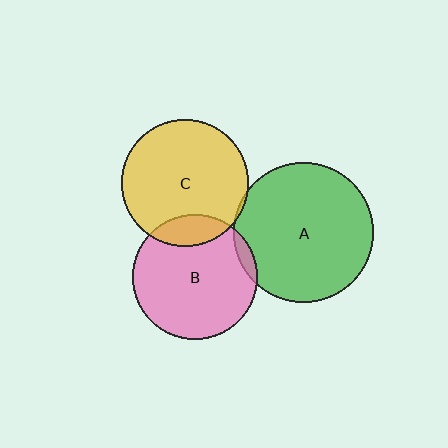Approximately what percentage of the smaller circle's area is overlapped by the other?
Approximately 5%.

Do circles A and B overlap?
Yes.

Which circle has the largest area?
Circle A (green).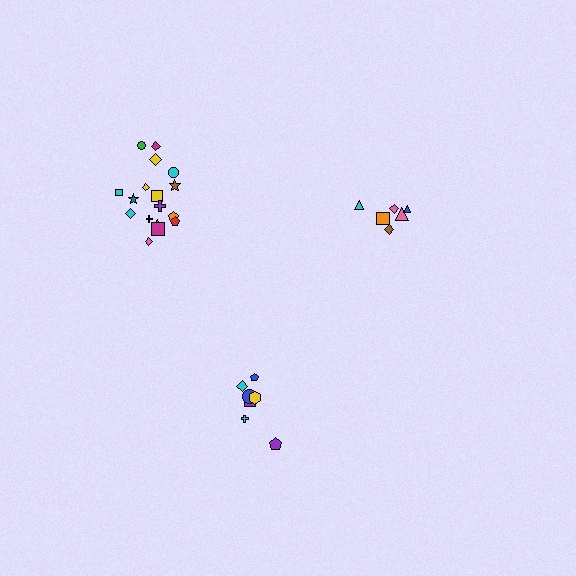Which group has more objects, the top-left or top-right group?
The top-left group.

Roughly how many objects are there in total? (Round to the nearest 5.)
Roughly 30 objects in total.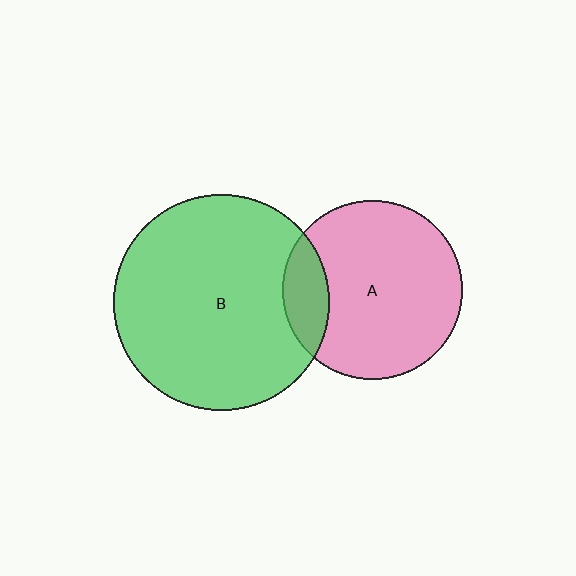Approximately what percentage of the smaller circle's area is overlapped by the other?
Approximately 15%.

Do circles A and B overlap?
Yes.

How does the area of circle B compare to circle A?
Approximately 1.5 times.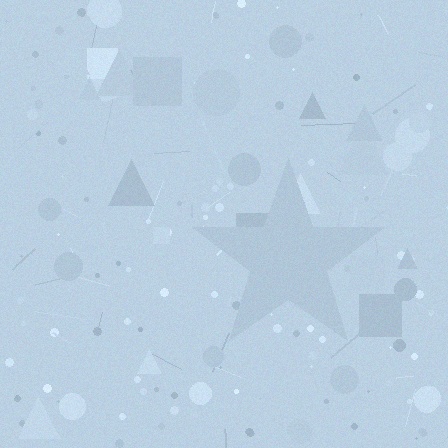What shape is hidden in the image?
A star is hidden in the image.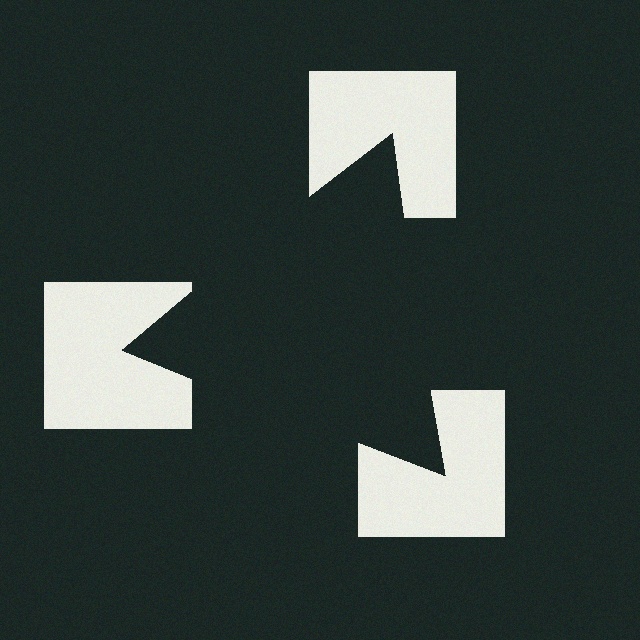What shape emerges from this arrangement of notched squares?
An illusory triangle — its edges are inferred from the aligned wedge cuts in the notched squares, not physically drawn.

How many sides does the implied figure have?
3 sides.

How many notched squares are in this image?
There are 3 — one at each vertex of the illusory triangle.